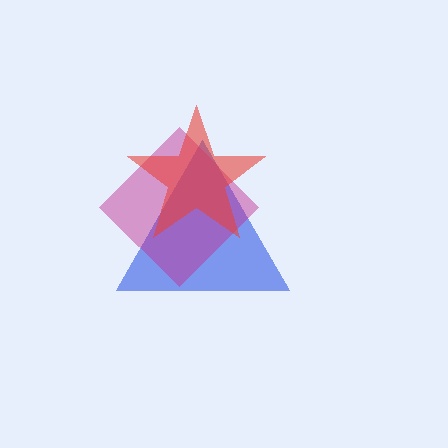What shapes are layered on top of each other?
The layered shapes are: a blue triangle, a magenta diamond, a red star.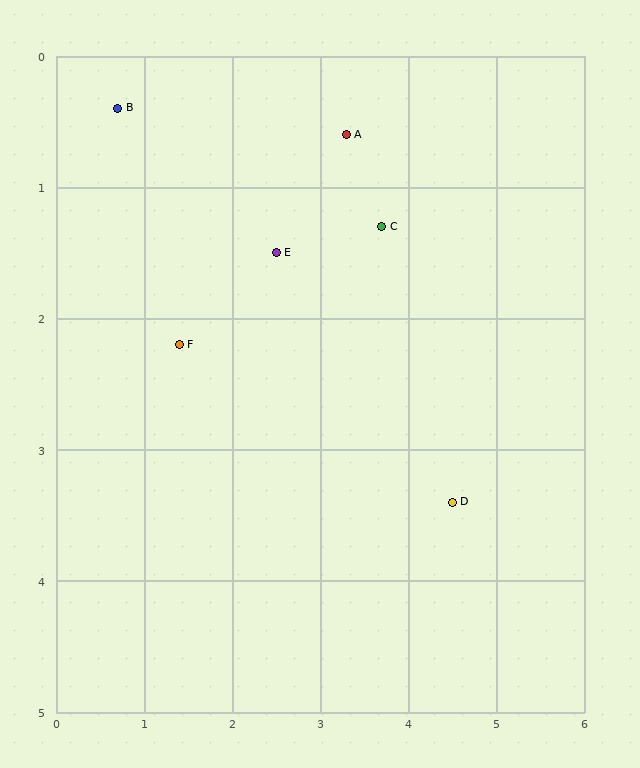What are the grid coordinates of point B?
Point B is at approximately (0.7, 0.4).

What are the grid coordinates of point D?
Point D is at approximately (4.5, 3.4).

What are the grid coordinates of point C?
Point C is at approximately (3.7, 1.3).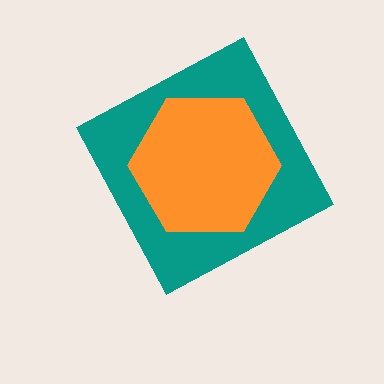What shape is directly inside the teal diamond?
The orange hexagon.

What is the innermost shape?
The orange hexagon.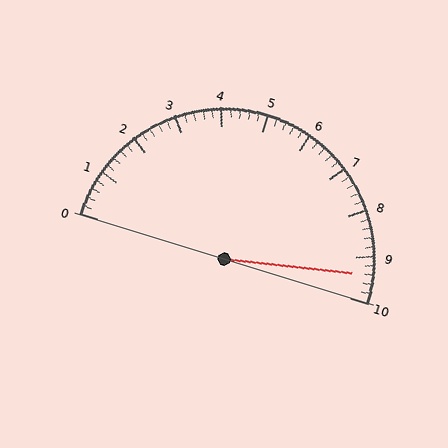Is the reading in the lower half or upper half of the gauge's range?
The reading is in the upper half of the range (0 to 10).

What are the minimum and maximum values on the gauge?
The gauge ranges from 0 to 10.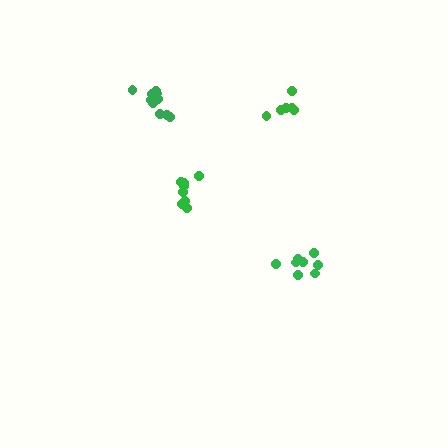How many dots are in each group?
Group 1: 10 dots, Group 2: 8 dots, Group 3: 8 dots, Group 4: 6 dots (32 total).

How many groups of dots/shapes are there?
There are 4 groups.